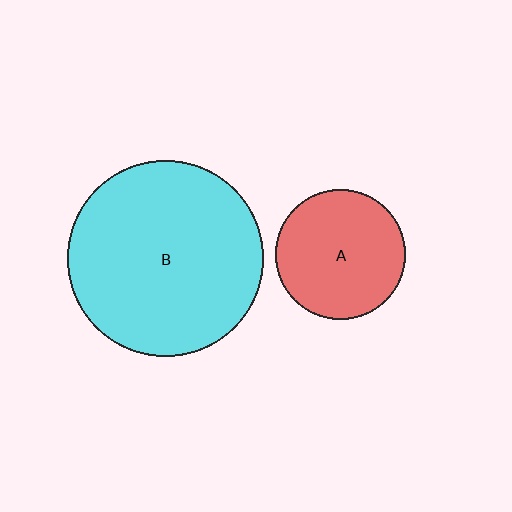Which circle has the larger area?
Circle B (cyan).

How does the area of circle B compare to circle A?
Approximately 2.3 times.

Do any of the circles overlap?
No, none of the circles overlap.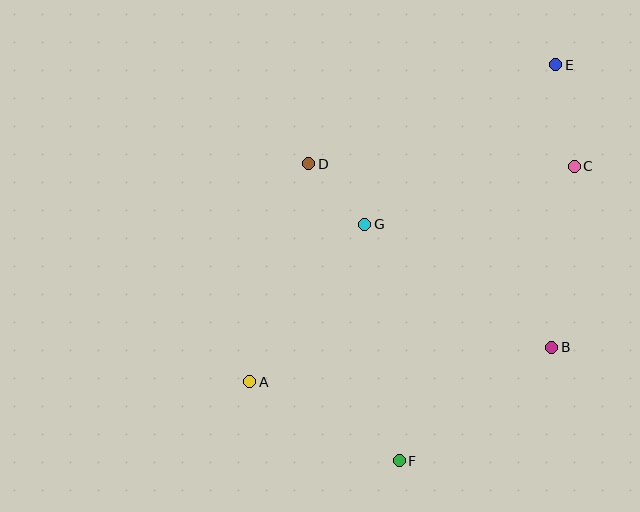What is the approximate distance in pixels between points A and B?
The distance between A and B is approximately 304 pixels.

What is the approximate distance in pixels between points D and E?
The distance between D and E is approximately 266 pixels.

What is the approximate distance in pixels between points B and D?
The distance between B and D is approximately 304 pixels.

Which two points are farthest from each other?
Points A and E are farthest from each other.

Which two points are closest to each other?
Points D and G are closest to each other.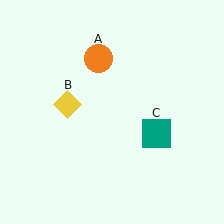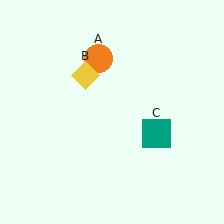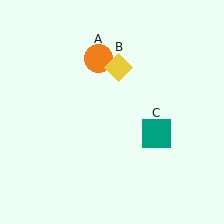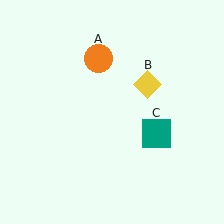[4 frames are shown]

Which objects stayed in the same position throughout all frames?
Orange circle (object A) and teal square (object C) remained stationary.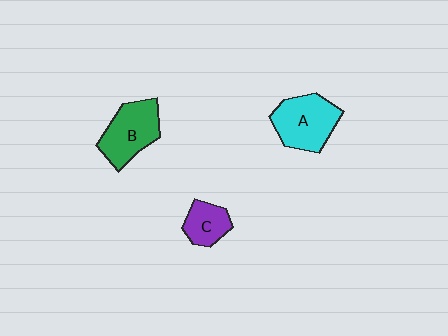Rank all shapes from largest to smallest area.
From largest to smallest: A (cyan), B (green), C (purple).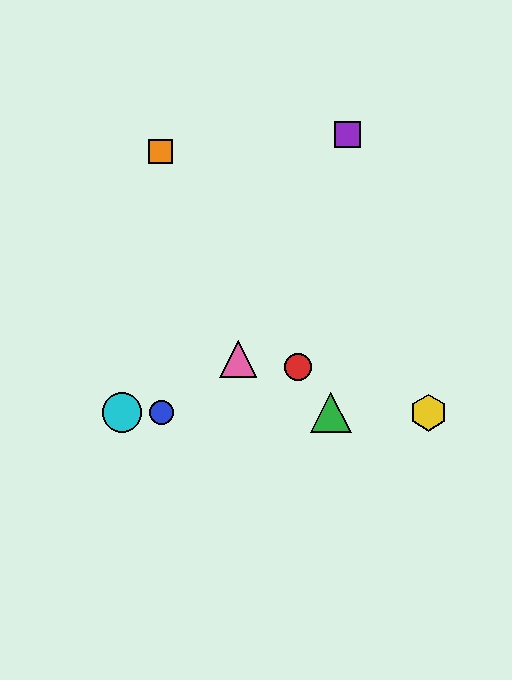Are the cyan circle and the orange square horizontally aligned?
No, the cyan circle is at y≈413 and the orange square is at y≈152.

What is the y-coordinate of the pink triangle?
The pink triangle is at y≈359.